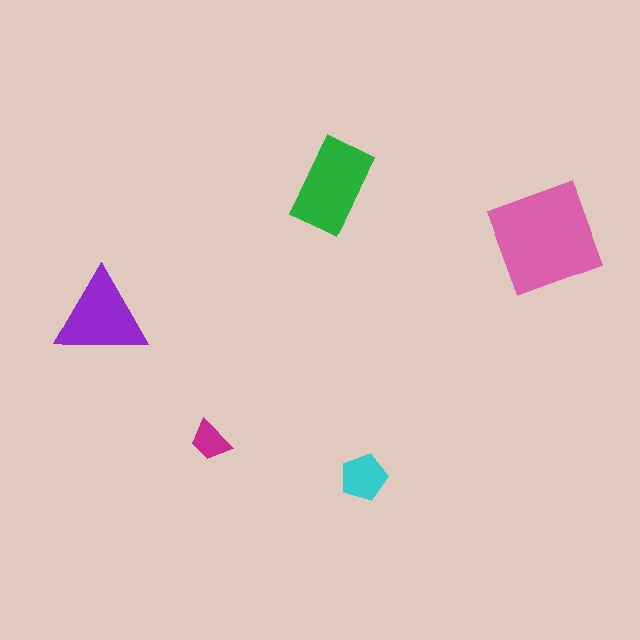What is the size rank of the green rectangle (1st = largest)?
2nd.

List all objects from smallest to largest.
The magenta trapezoid, the cyan pentagon, the purple triangle, the green rectangle, the pink diamond.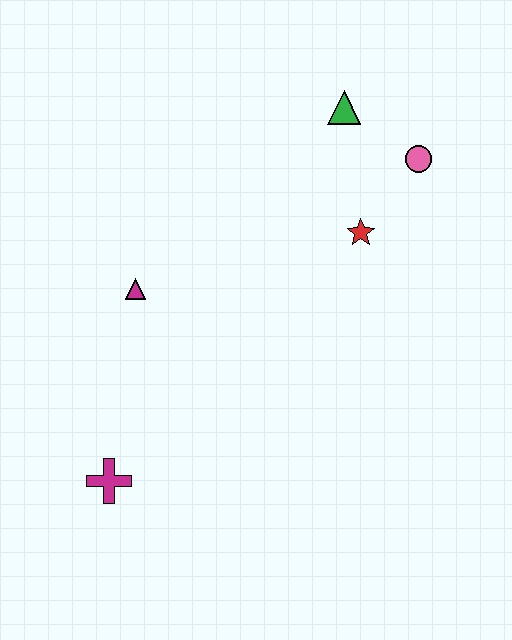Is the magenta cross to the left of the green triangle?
Yes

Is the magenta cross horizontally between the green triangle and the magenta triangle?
No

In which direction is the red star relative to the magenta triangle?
The red star is to the right of the magenta triangle.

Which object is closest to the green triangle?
The pink circle is closest to the green triangle.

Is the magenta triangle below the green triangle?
Yes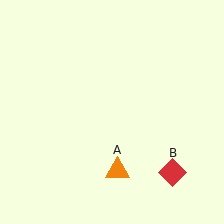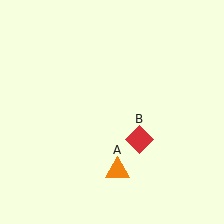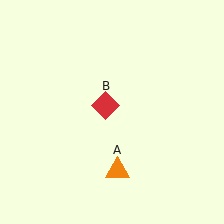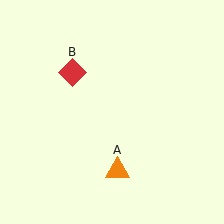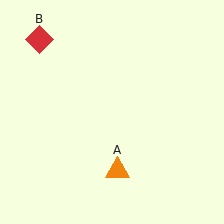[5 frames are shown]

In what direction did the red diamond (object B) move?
The red diamond (object B) moved up and to the left.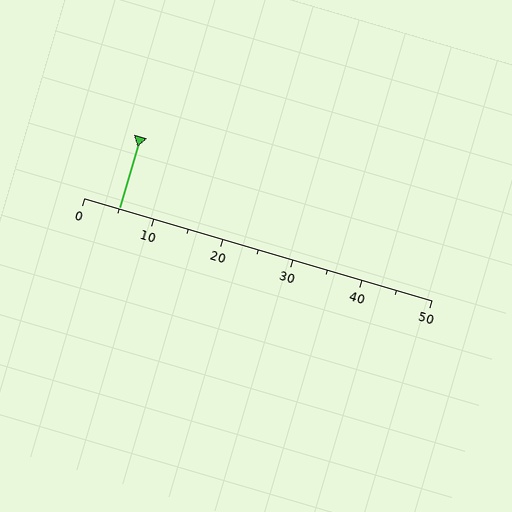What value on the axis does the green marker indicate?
The marker indicates approximately 5.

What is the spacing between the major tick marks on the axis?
The major ticks are spaced 10 apart.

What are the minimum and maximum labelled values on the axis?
The axis runs from 0 to 50.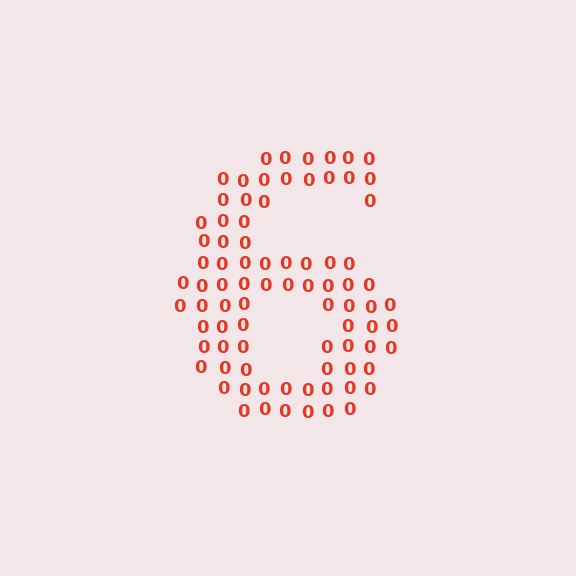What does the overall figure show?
The overall figure shows the digit 6.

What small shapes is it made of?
It is made of small digit 0's.